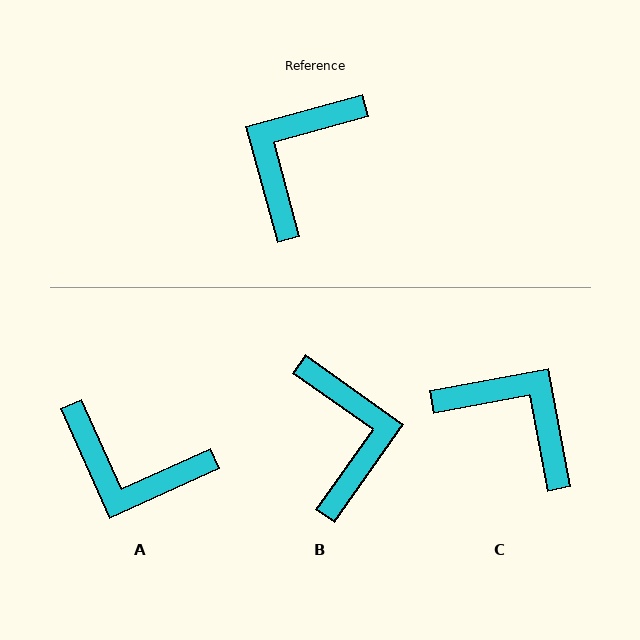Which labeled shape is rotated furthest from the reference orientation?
B, about 140 degrees away.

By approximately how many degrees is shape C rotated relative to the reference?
Approximately 95 degrees clockwise.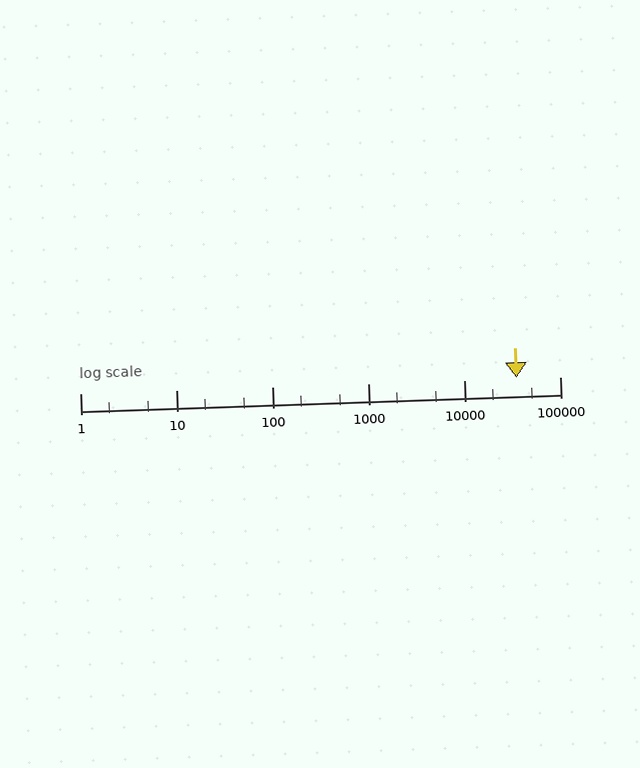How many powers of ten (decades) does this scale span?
The scale spans 5 decades, from 1 to 100000.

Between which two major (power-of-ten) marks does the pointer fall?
The pointer is between 10000 and 100000.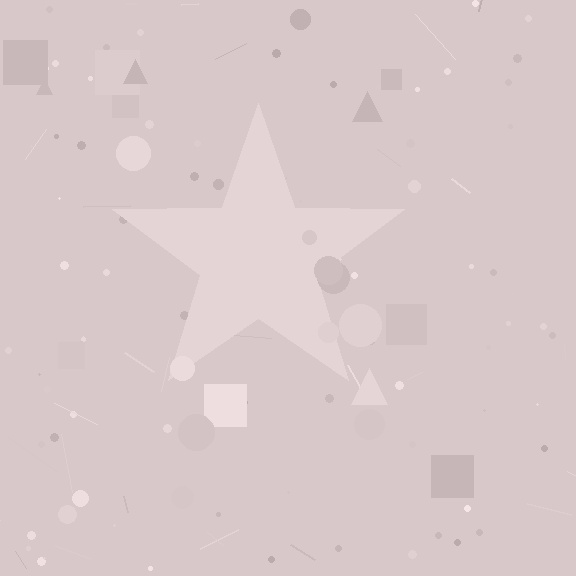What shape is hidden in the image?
A star is hidden in the image.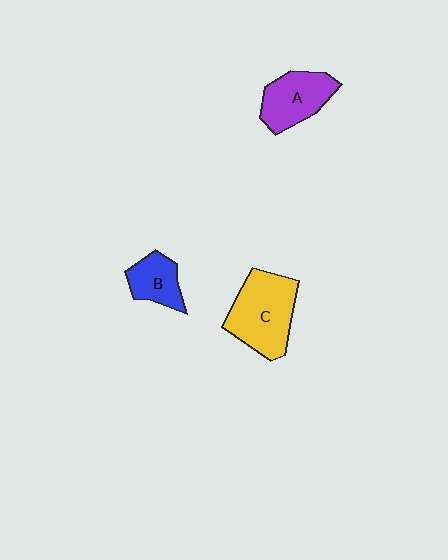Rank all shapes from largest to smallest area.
From largest to smallest: C (yellow), A (purple), B (blue).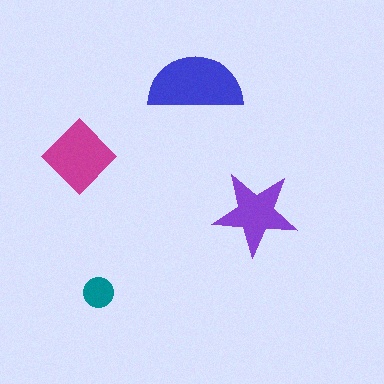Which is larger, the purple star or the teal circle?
The purple star.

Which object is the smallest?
The teal circle.